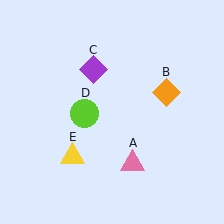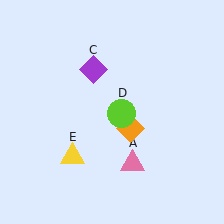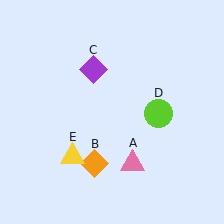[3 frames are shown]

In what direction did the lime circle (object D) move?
The lime circle (object D) moved right.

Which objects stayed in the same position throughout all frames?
Pink triangle (object A) and purple diamond (object C) and yellow triangle (object E) remained stationary.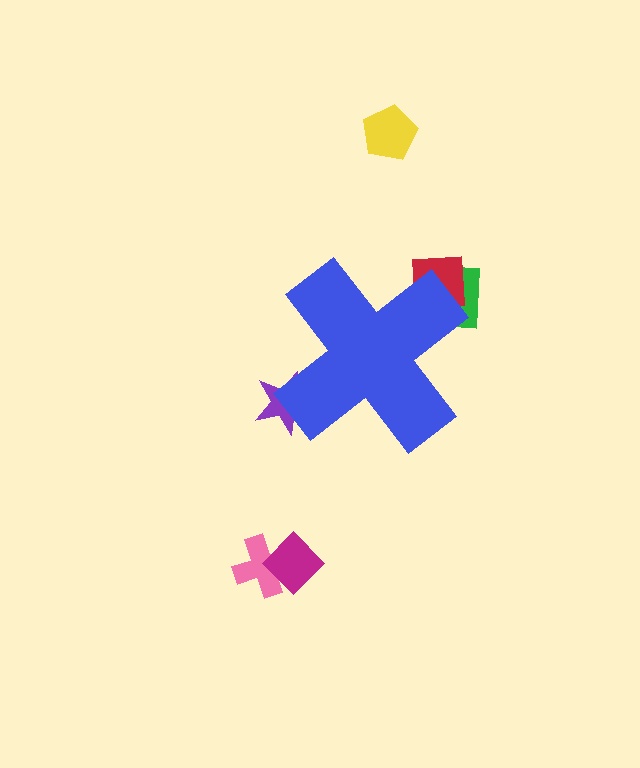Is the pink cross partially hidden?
No, the pink cross is fully visible.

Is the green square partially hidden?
Yes, the green square is partially hidden behind the blue cross.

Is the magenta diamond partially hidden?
No, the magenta diamond is fully visible.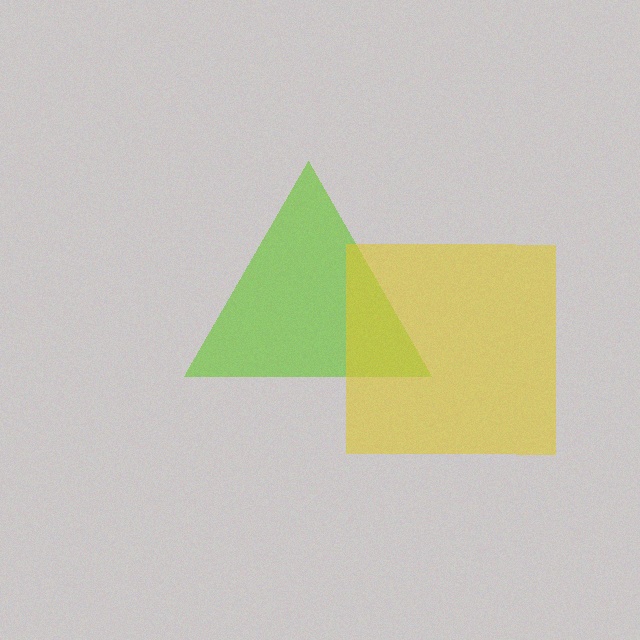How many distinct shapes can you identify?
There are 2 distinct shapes: a lime triangle, a yellow square.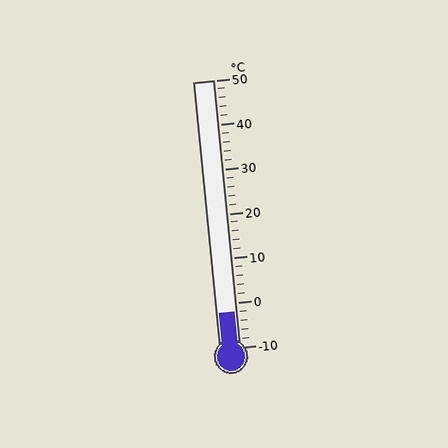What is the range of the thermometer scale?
The thermometer scale ranges from -10°C to 50°C.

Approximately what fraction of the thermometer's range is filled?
The thermometer is filled to approximately 15% of its range.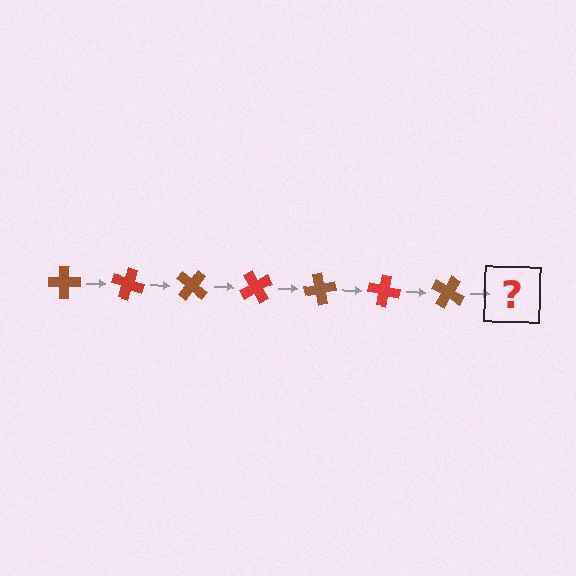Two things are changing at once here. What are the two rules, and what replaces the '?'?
The two rules are that it rotates 20 degrees each step and the color cycles through brown and red. The '?' should be a red cross, rotated 140 degrees from the start.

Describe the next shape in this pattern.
It should be a red cross, rotated 140 degrees from the start.